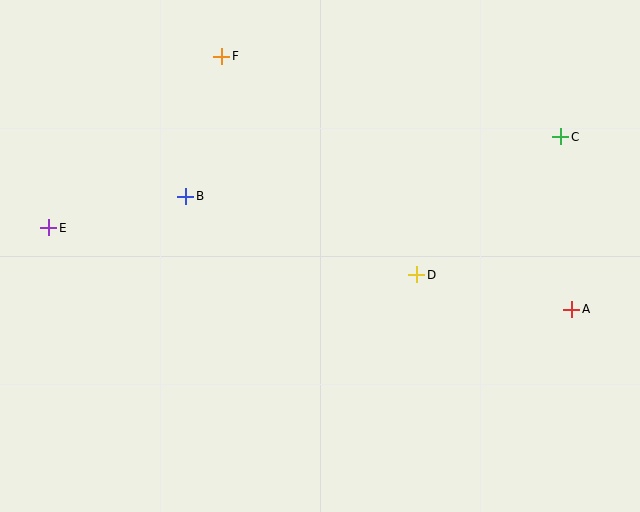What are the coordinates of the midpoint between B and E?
The midpoint between B and E is at (117, 212).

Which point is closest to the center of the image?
Point D at (417, 275) is closest to the center.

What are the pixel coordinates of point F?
Point F is at (222, 56).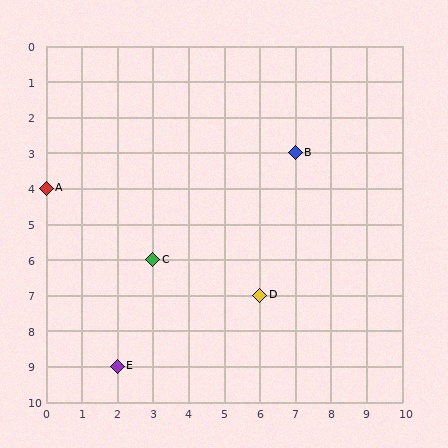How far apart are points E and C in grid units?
Points E and C are 1 column and 3 rows apart (about 3.2 grid units diagonally).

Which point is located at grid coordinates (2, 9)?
Point E is at (2, 9).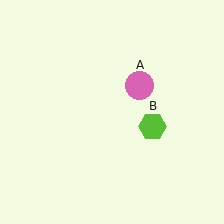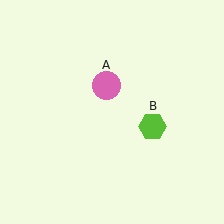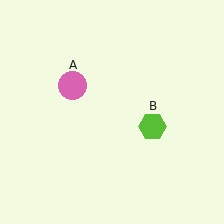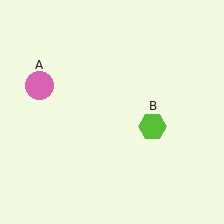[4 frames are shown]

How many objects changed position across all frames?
1 object changed position: pink circle (object A).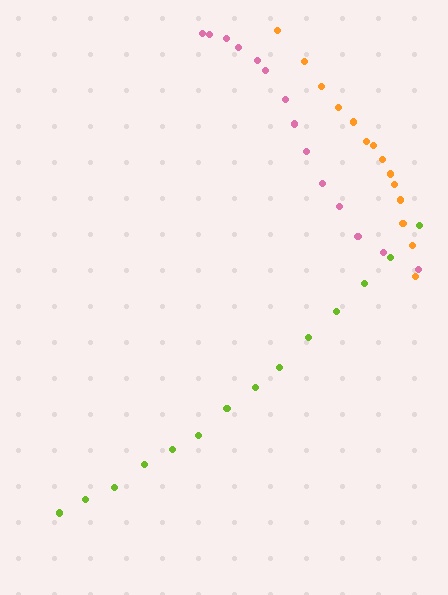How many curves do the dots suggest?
There are 3 distinct paths.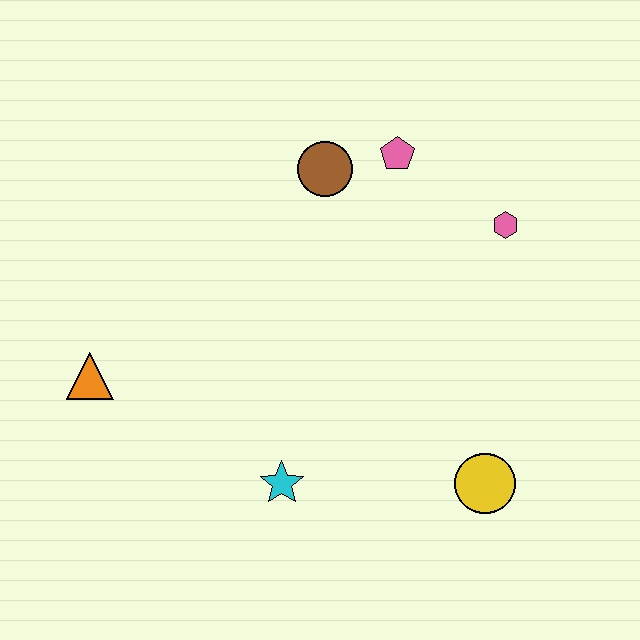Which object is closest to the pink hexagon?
The pink pentagon is closest to the pink hexagon.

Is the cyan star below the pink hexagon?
Yes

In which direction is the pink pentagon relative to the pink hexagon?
The pink pentagon is to the left of the pink hexagon.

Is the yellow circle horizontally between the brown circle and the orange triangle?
No